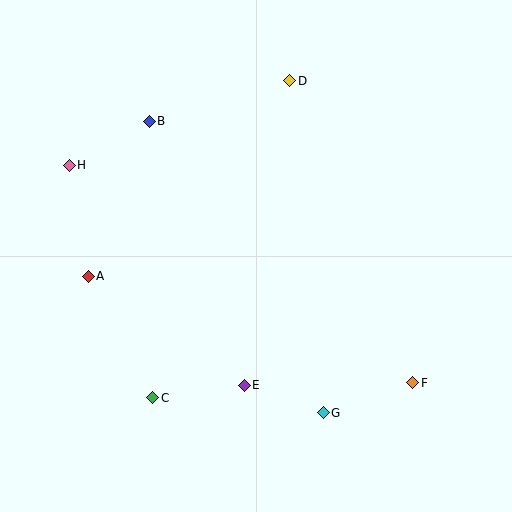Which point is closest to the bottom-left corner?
Point C is closest to the bottom-left corner.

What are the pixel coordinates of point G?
Point G is at (323, 413).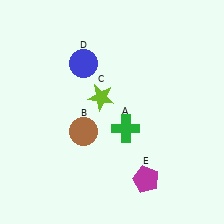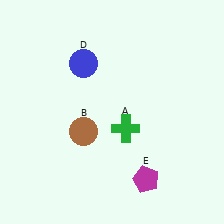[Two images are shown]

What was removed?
The lime star (C) was removed in Image 2.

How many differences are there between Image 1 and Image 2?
There is 1 difference between the two images.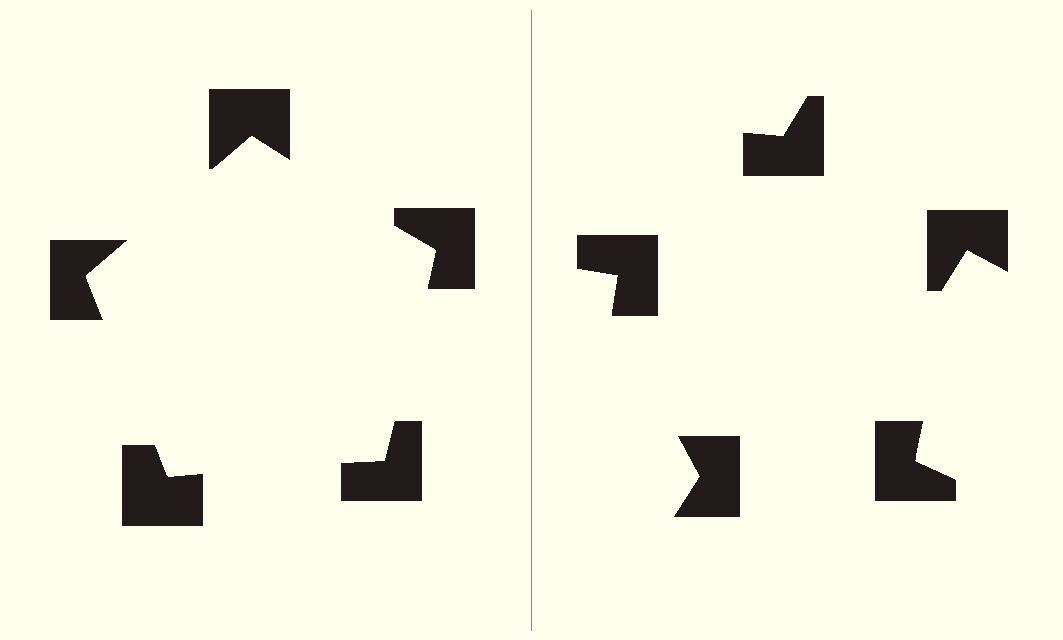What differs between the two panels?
The notched squares are positioned identically on both sides; only the wedge orientations differ. On the left they align to a pentagon; on the right they are misaligned.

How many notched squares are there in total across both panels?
10 — 5 on each side.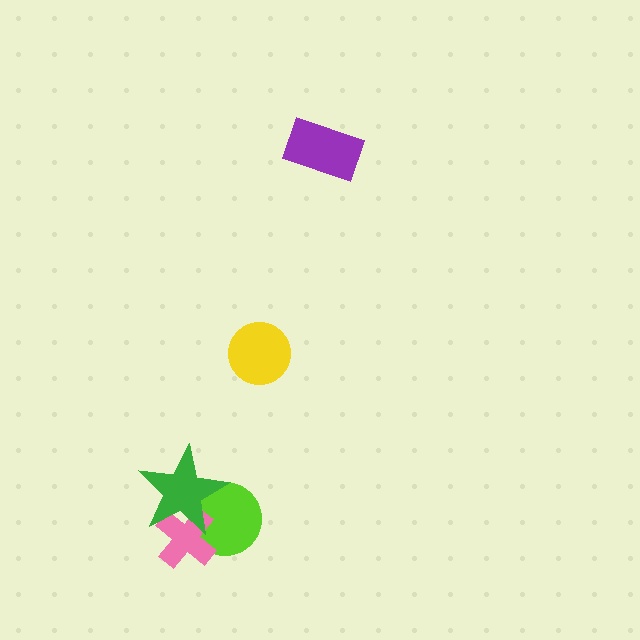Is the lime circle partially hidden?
Yes, it is partially covered by another shape.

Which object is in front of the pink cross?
The green star is in front of the pink cross.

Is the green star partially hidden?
No, no other shape covers it.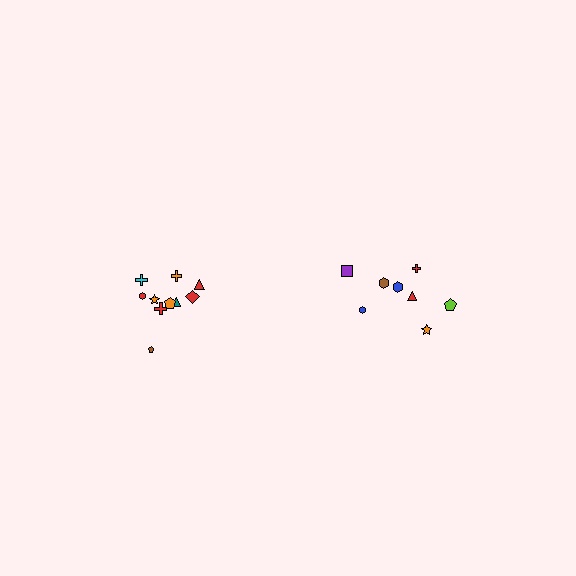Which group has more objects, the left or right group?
The left group.